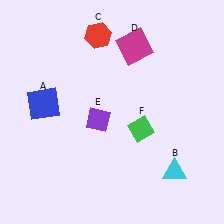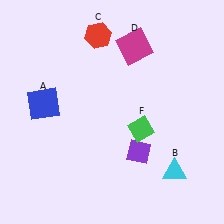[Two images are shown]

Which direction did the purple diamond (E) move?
The purple diamond (E) moved right.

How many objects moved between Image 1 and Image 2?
1 object moved between the two images.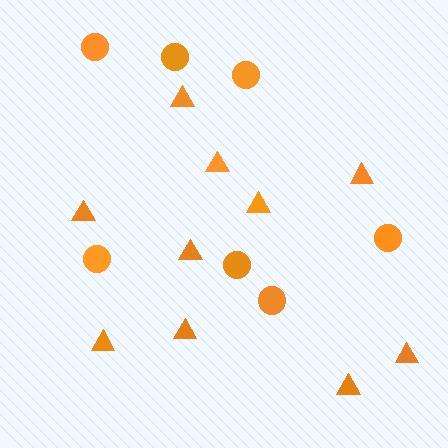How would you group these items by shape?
There are 2 groups: one group of triangles (10) and one group of circles (7).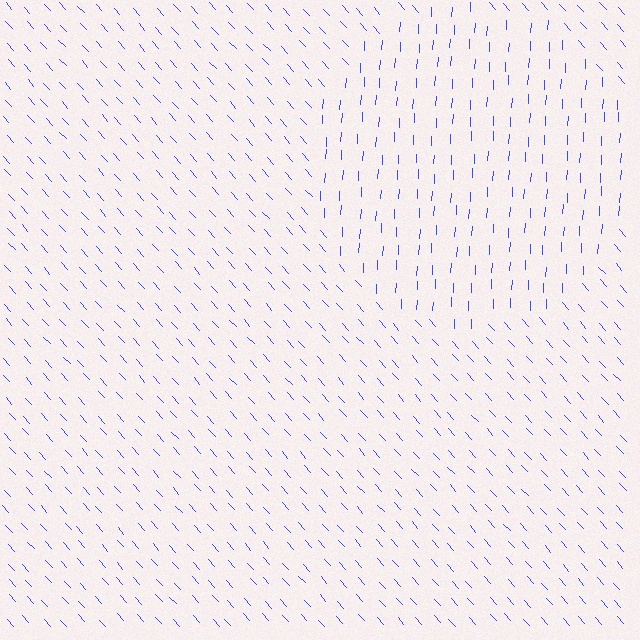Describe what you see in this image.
The image is filled with small blue line segments. A circle region in the image has lines oriented differently from the surrounding lines, creating a visible texture boundary.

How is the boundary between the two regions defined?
The boundary is defined purely by a change in line orientation (approximately 45 degrees difference). All lines are the same color and thickness.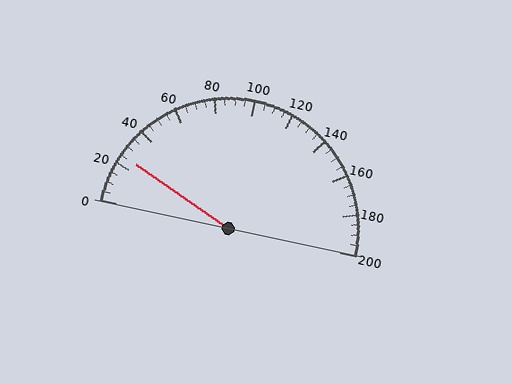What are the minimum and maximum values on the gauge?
The gauge ranges from 0 to 200.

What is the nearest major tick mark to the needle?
The nearest major tick mark is 20.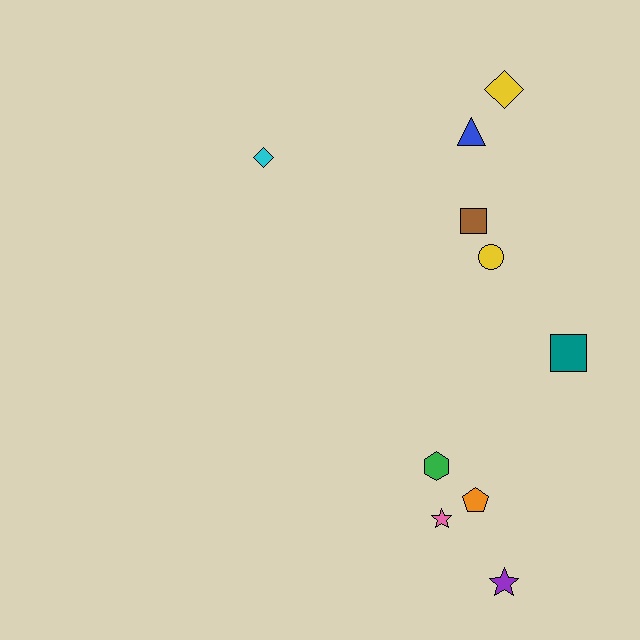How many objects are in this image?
There are 10 objects.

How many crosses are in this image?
There are no crosses.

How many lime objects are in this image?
There are no lime objects.